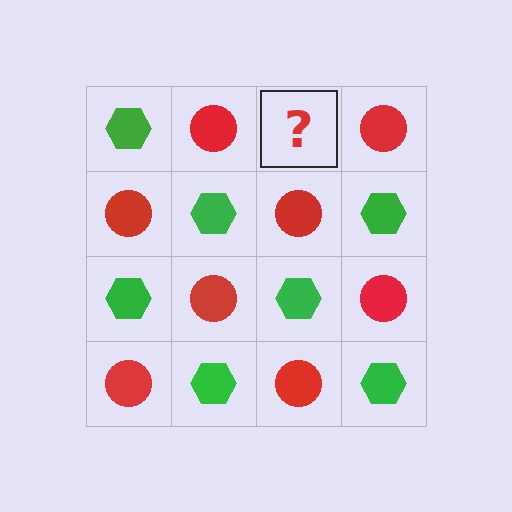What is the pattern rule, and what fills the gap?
The rule is that it alternates green hexagon and red circle in a checkerboard pattern. The gap should be filled with a green hexagon.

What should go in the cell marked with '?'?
The missing cell should contain a green hexagon.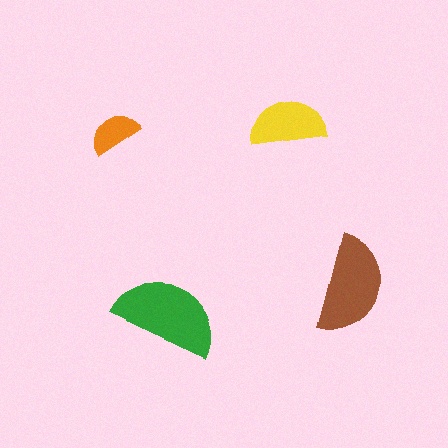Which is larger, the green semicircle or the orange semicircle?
The green one.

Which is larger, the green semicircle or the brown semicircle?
The green one.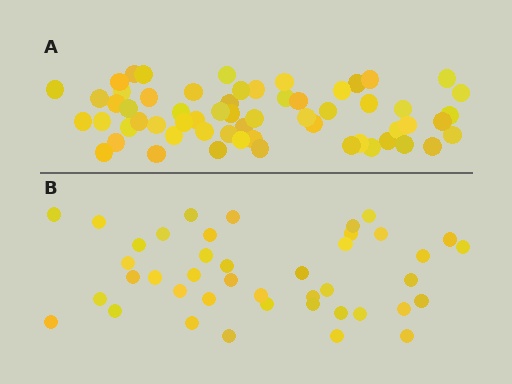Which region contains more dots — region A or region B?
Region A (the top region) has more dots.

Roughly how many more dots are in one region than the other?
Region A has approximately 20 more dots than region B.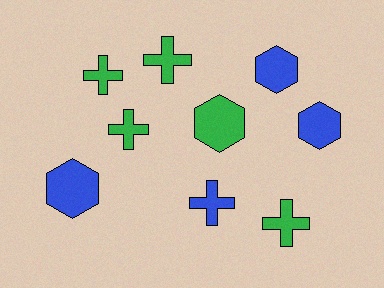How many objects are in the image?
There are 9 objects.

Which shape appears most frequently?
Cross, with 5 objects.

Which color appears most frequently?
Green, with 5 objects.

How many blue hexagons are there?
There are 3 blue hexagons.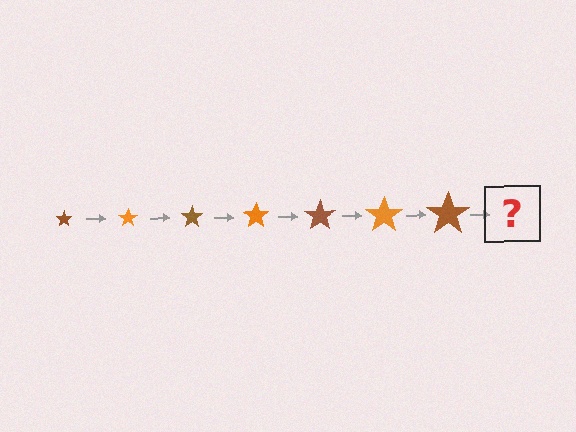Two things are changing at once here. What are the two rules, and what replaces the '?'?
The two rules are that the star grows larger each step and the color cycles through brown and orange. The '?' should be an orange star, larger than the previous one.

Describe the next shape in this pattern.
It should be an orange star, larger than the previous one.